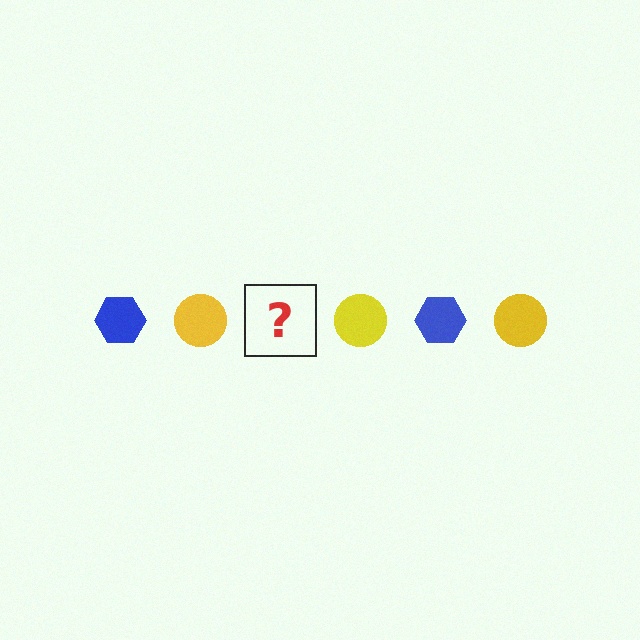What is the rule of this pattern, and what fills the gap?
The rule is that the pattern alternates between blue hexagon and yellow circle. The gap should be filled with a blue hexagon.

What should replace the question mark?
The question mark should be replaced with a blue hexagon.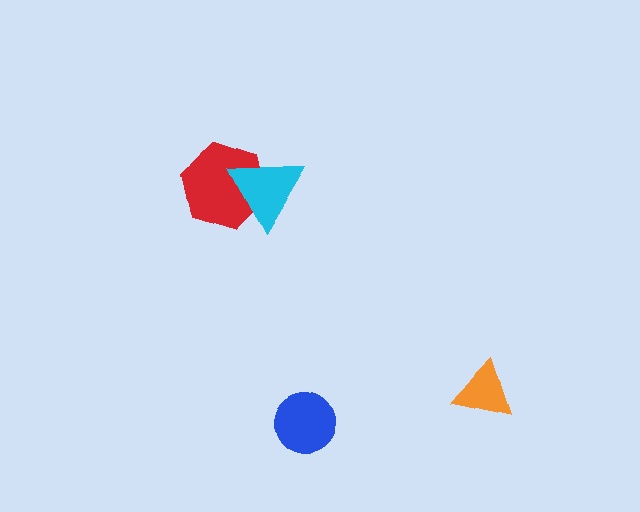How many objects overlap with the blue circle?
0 objects overlap with the blue circle.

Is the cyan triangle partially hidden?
No, no other shape covers it.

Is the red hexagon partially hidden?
Yes, it is partially covered by another shape.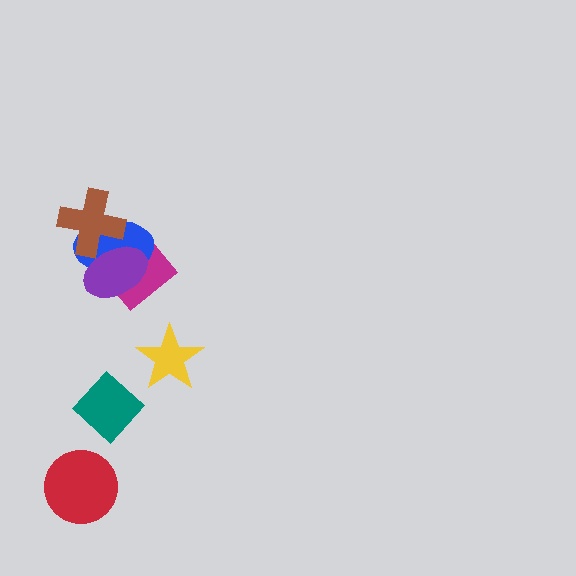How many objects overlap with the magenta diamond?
3 objects overlap with the magenta diamond.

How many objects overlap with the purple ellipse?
3 objects overlap with the purple ellipse.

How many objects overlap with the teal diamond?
0 objects overlap with the teal diamond.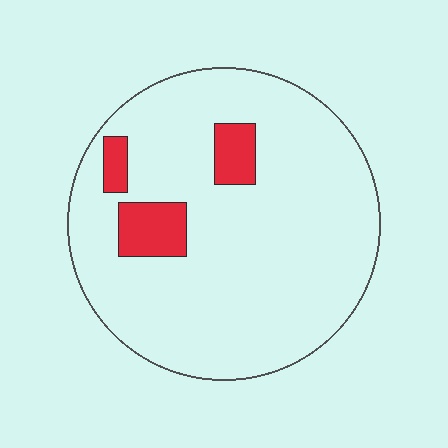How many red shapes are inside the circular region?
3.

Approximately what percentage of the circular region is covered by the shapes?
Approximately 10%.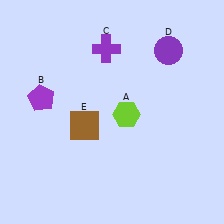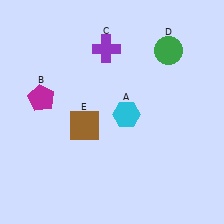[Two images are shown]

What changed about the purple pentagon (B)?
In Image 1, B is purple. In Image 2, it changed to magenta.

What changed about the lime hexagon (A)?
In Image 1, A is lime. In Image 2, it changed to cyan.